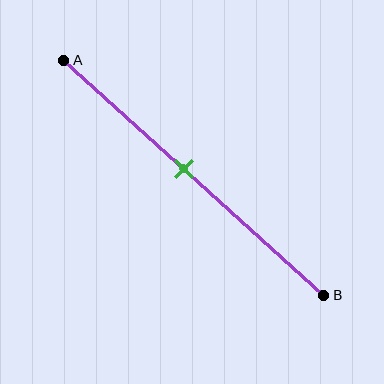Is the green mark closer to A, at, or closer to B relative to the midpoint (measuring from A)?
The green mark is closer to point A than the midpoint of segment AB.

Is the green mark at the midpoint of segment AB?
No, the mark is at about 45% from A, not at the 50% midpoint.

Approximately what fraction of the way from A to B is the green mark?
The green mark is approximately 45% of the way from A to B.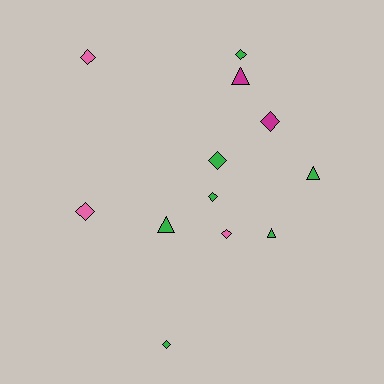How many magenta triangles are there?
There is 1 magenta triangle.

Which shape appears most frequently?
Diamond, with 8 objects.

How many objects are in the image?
There are 12 objects.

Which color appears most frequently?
Green, with 7 objects.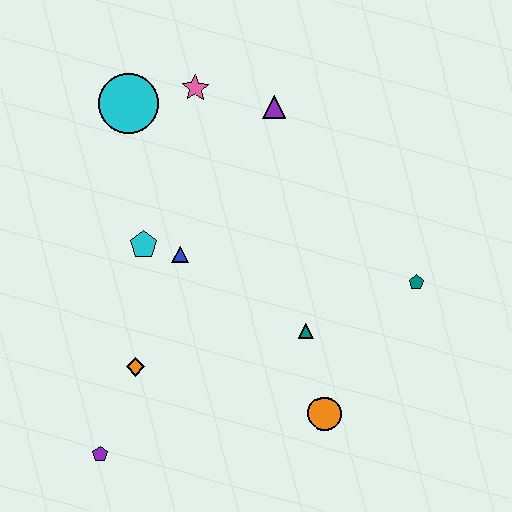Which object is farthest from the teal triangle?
The cyan circle is farthest from the teal triangle.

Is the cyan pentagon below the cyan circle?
Yes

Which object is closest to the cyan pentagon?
The blue triangle is closest to the cyan pentagon.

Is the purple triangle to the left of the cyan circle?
No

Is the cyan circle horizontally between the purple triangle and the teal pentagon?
No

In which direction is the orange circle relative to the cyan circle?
The orange circle is below the cyan circle.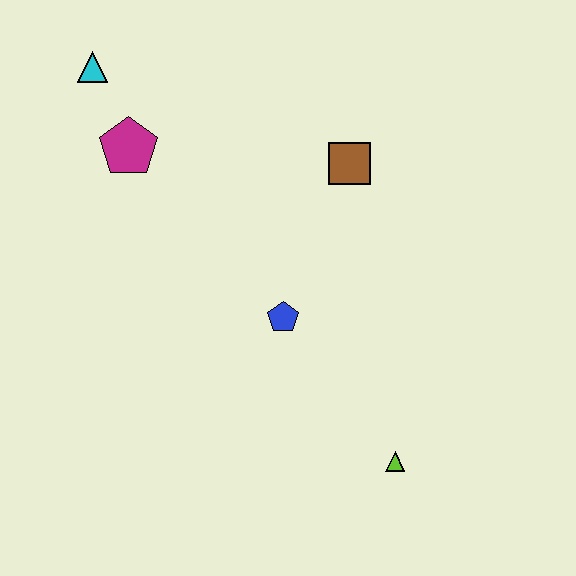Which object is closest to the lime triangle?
The blue pentagon is closest to the lime triangle.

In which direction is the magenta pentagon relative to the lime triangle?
The magenta pentagon is above the lime triangle.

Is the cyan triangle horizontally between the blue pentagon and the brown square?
No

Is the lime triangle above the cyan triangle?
No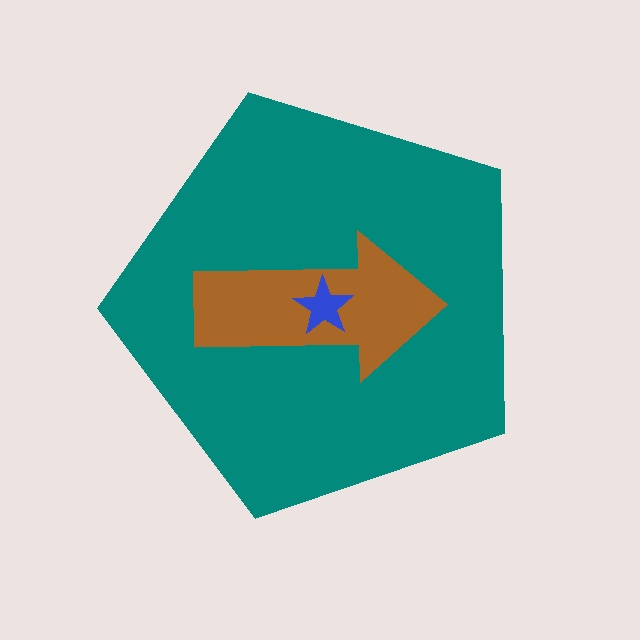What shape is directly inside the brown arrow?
The blue star.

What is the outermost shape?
The teal pentagon.